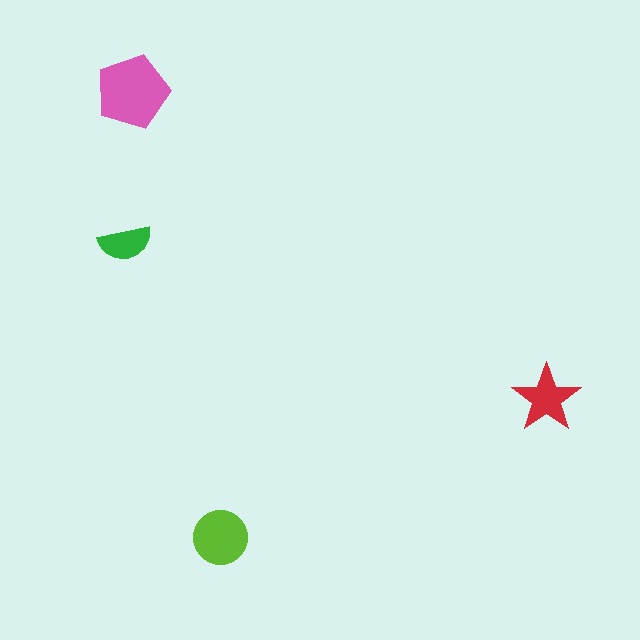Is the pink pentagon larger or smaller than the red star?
Larger.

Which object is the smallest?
The green semicircle.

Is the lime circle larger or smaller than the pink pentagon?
Smaller.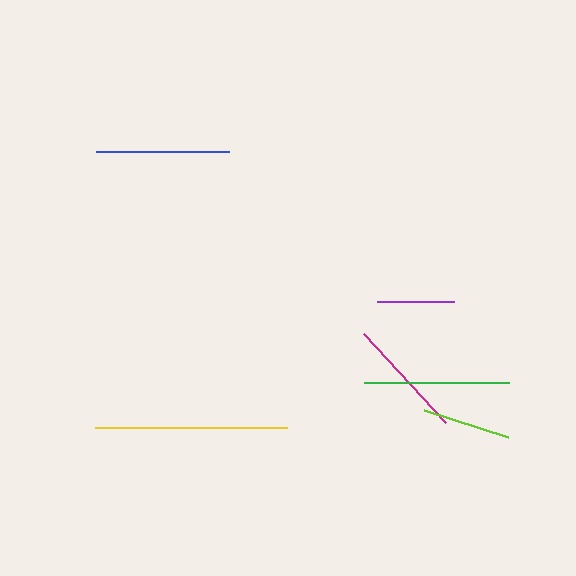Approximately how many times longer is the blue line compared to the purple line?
The blue line is approximately 1.7 times the length of the purple line.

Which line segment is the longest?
The yellow line is the longest at approximately 193 pixels.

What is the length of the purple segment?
The purple segment is approximately 78 pixels long.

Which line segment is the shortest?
The purple line is the shortest at approximately 78 pixels.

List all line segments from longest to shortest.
From longest to shortest: yellow, green, blue, magenta, lime, purple.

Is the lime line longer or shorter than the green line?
The green line is longer than the lime line.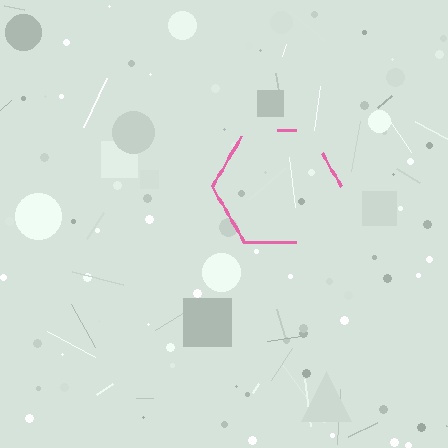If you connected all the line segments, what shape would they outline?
They would outline a hexagon.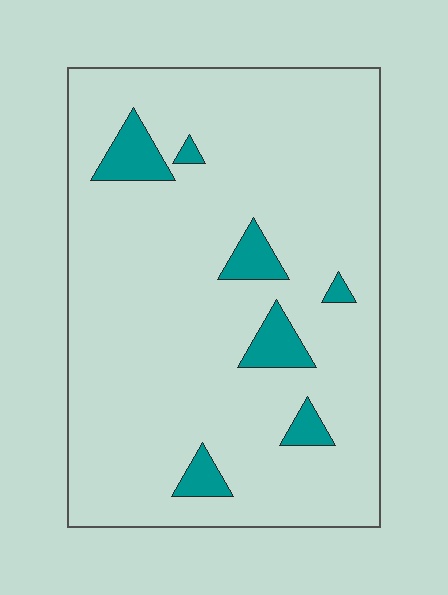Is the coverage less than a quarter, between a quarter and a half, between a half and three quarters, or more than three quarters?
Less than a quarter.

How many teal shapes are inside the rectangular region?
7.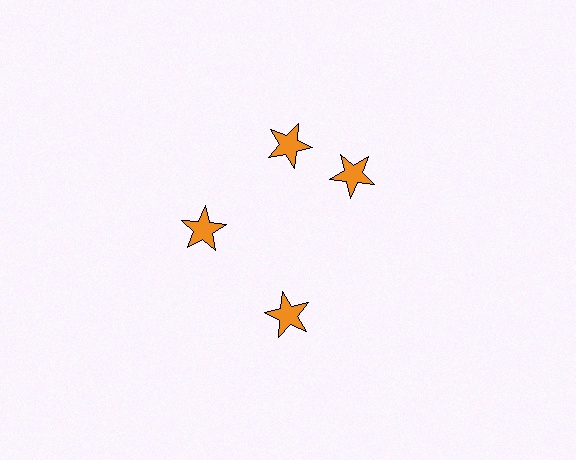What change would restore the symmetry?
The symmetry would be restored by rotating it back into even spacing with its neighbors so that all 4 stars sit at equal angles and equal distance from the center.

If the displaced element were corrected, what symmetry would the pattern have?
It would have 4-fold rotational symmetry — the pattern would map onto itself every 90 degrees.